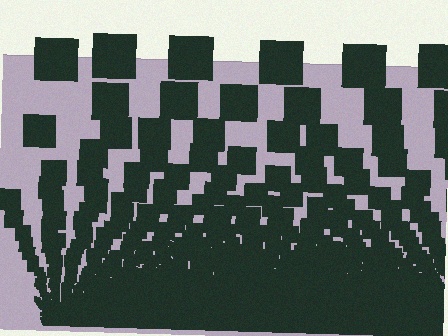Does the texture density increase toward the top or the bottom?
Density increases toward the bottom.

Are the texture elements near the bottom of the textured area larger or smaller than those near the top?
Smaller. The gradient is inverted — elements near the bottom are smaller and denser.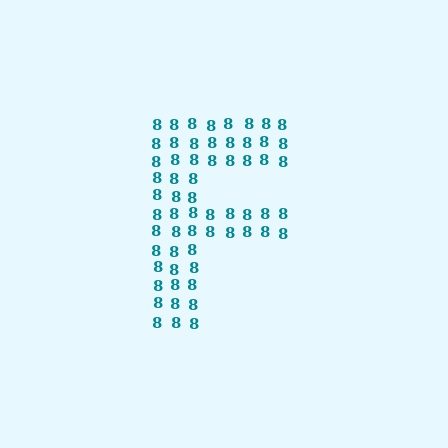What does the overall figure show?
The overall figure shows the letter F.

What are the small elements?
The small elements are digit 8's.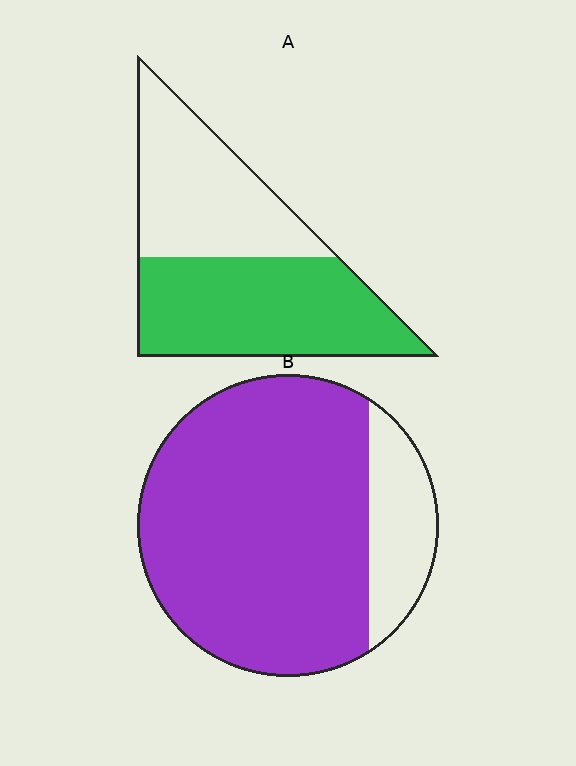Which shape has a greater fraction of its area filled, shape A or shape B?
Shape B.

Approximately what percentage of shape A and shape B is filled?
A is approximately 55% and B is approximately 80%.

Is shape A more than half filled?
Yes.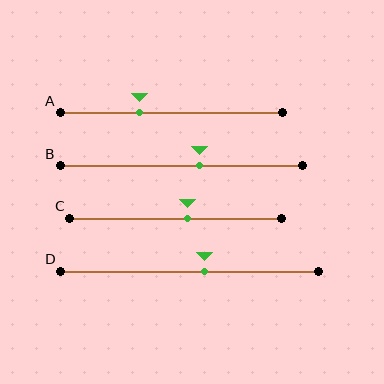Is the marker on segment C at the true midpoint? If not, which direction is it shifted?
No, the marker on segment C is shifted to the right by about 6% of the segment length.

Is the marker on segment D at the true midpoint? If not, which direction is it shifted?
No, the marker on segment D is shifted to the right by about 6% of the segment length.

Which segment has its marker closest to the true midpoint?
Segment C has its marker closest to the true midpoint.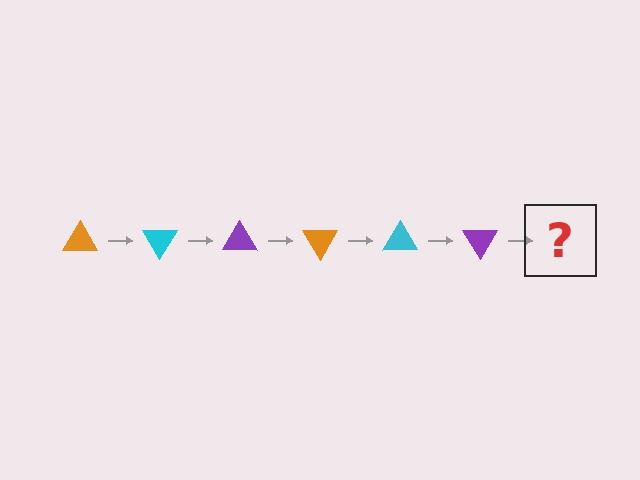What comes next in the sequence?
The next element should be an orange triangle, rotated 360 degrees from the start.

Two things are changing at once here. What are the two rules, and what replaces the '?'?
The two rules are that it rotates 60 degrees each step and the color cycles through orange, cyan, and purple. The '?' should be an orange triangle, rotated 360 degrees from the start.